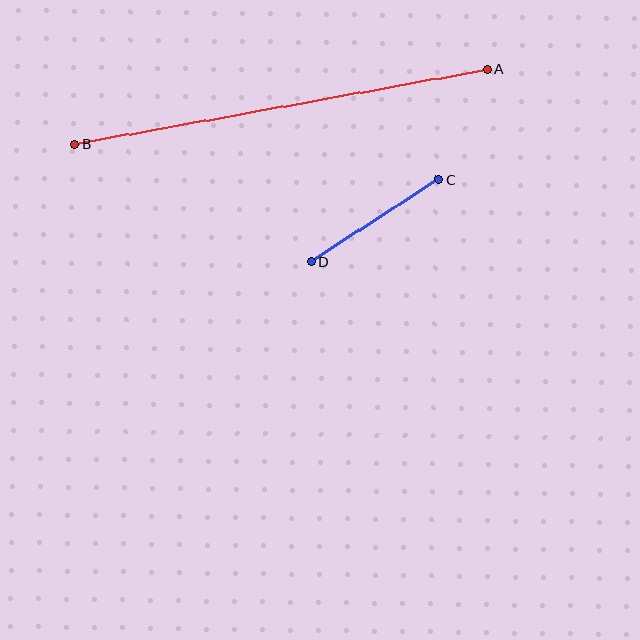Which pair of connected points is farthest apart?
Points A and B are farthest apart.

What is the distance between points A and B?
The distance is approximately 419 pixels.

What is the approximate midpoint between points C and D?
The midpoint is at approximately (375, 220) pixels.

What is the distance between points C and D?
The distance is approximately 152 pixels.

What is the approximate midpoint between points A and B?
The midpoint is at approximately (281, 107) pixels.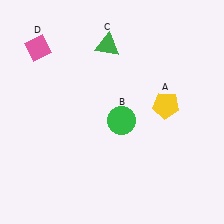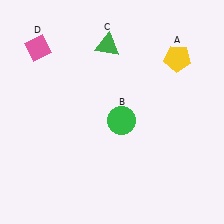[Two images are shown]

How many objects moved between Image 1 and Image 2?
1 object moved between the two images.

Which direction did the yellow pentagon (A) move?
The yellow pentagon (A) moved up.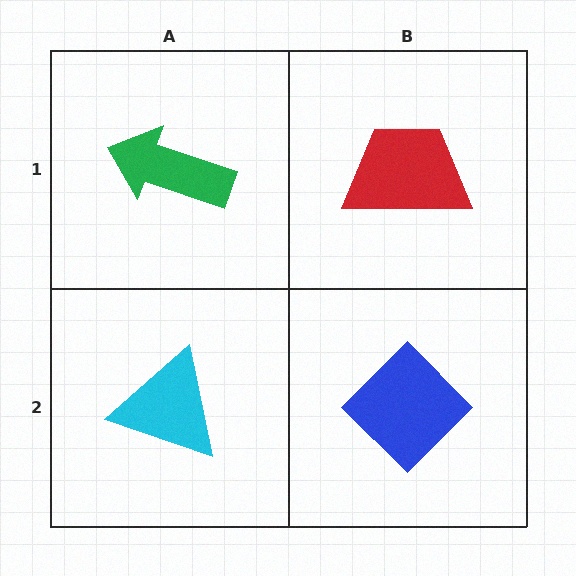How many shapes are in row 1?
2 shapes.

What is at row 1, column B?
A red trapezoid.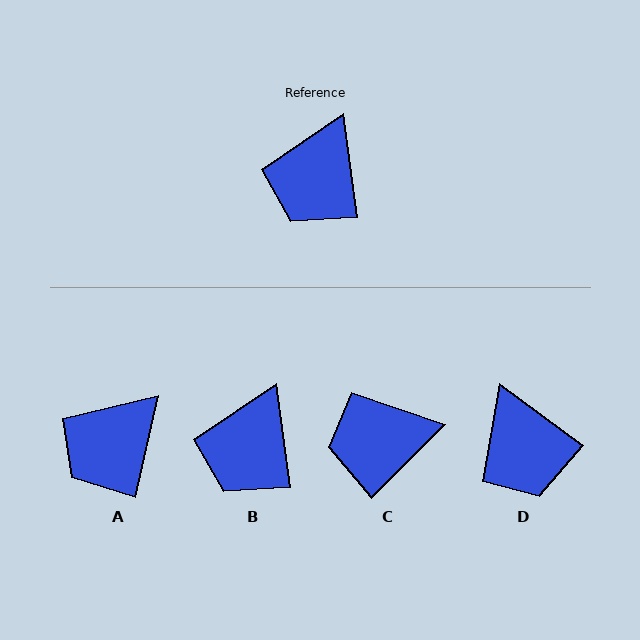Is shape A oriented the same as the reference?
No, it is off by about 21 degrees.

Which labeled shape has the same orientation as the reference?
B.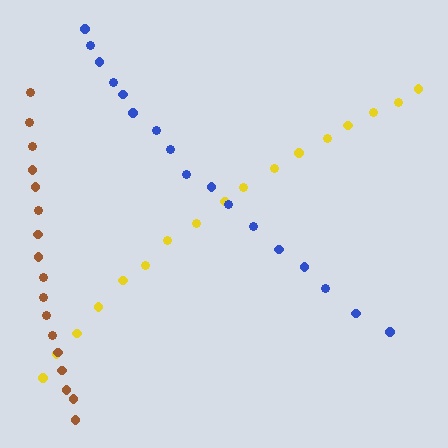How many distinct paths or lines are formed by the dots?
There are 3 distinct paths.